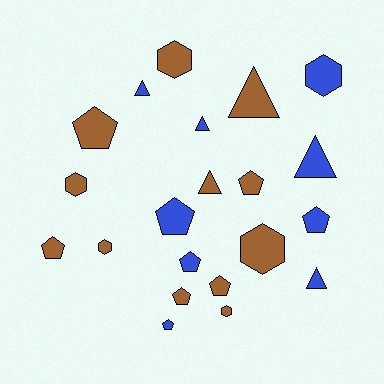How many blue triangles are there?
There are 4 blue triangles.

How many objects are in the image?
There are 21 objects.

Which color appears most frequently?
Brown, with 12 objects.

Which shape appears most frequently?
Pentagon, with 9 objects.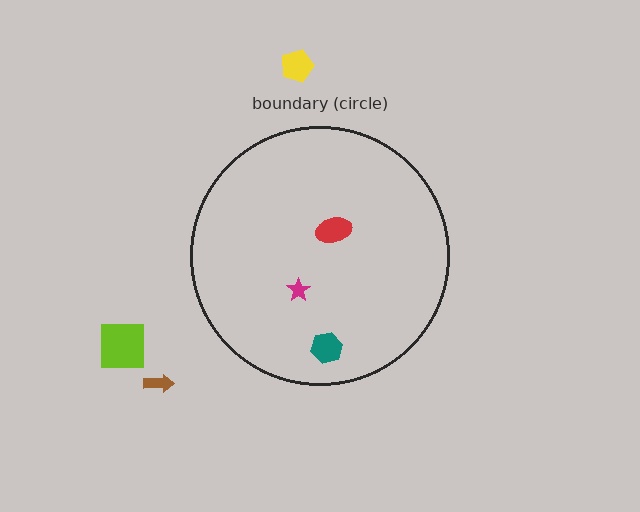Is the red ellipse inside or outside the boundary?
Inside.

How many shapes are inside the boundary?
3 inside, 3 outside.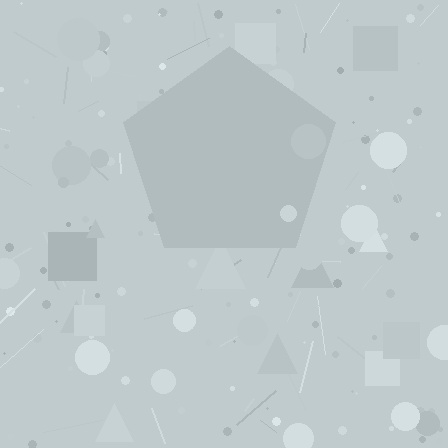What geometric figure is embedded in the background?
A pentagon is embedded in the background.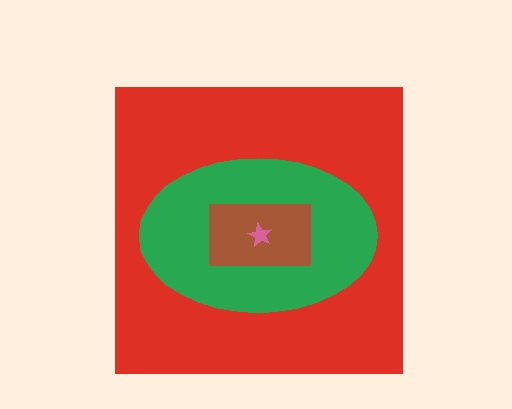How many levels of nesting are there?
4.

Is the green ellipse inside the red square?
Yes.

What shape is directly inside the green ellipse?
The brown rectangle.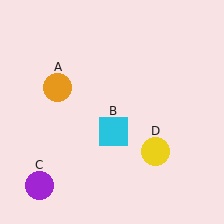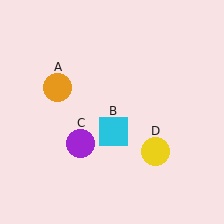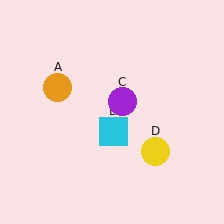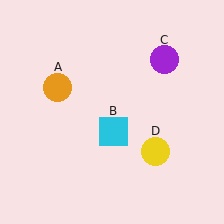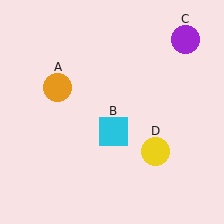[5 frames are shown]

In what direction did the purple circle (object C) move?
The purple circle (object C) moved up and to the right.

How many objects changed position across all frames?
1 object changed position: purple circle (object C).